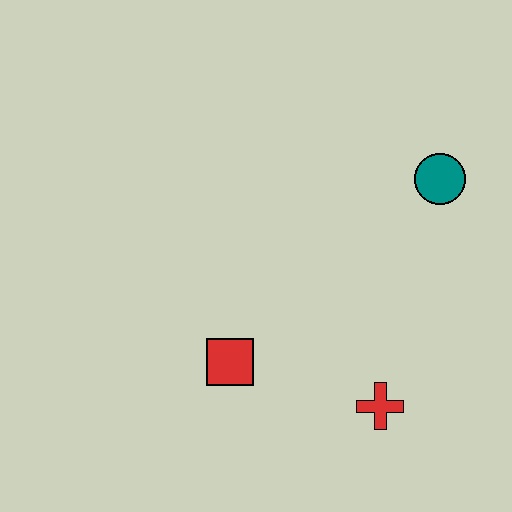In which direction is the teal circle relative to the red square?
The teal circle is to the right of the red square.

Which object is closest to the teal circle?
The red cross is closest to the teal circle.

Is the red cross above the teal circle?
No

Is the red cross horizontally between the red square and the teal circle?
Yes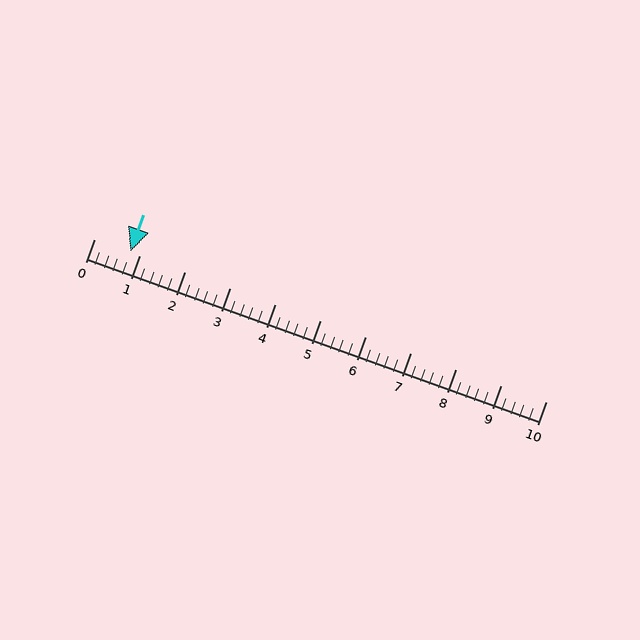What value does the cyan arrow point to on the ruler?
The cyan arrow points to approximately 0.8.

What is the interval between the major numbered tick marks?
The major tick marks are spaced 1 units apart.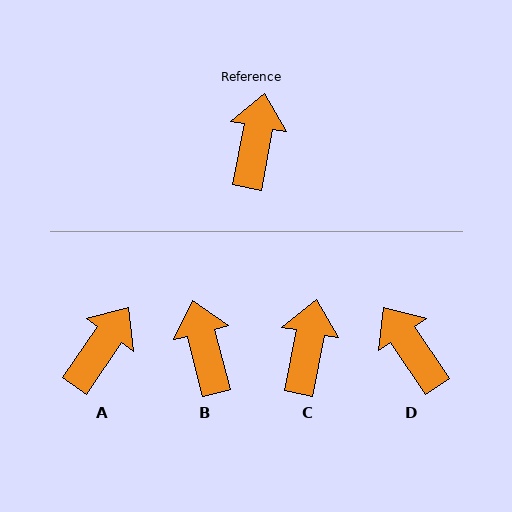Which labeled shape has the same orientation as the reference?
C.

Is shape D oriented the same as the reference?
No, it is off by about 45 degrees.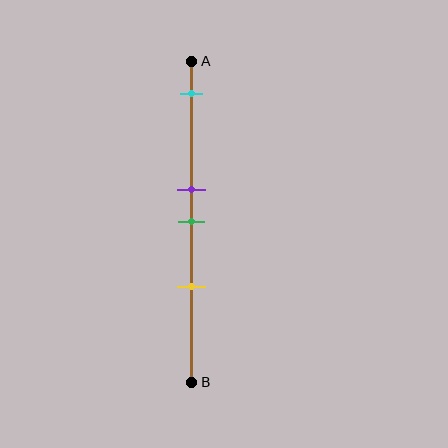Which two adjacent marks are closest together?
The purple and green marks are the closest adjacent pair.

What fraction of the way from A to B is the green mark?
The green mark is approximately 50% (0.5) of the way from A to B.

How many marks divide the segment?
There are 4 marks dividing the segment.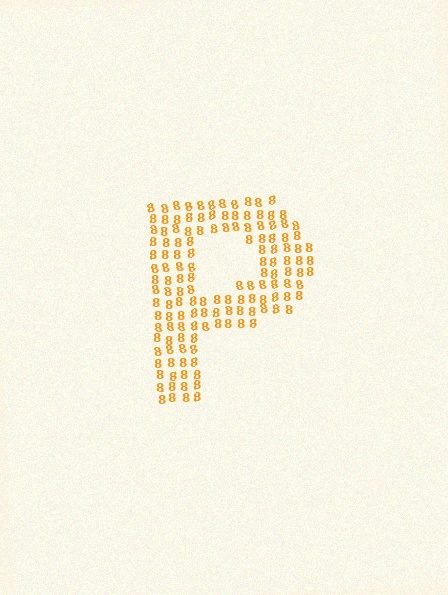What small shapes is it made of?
It is made of small digit 8's.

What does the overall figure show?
The overall figure shows the letter P.